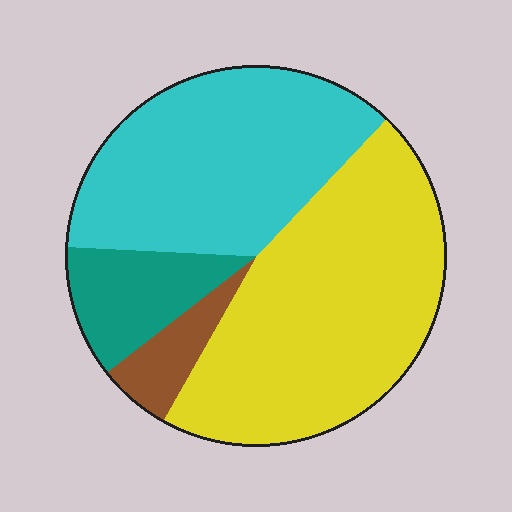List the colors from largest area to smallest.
From largest to smallest: yellow, cyan, teal, brown.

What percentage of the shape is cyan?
Cyan takes up about three eighths (3/8) of the shape.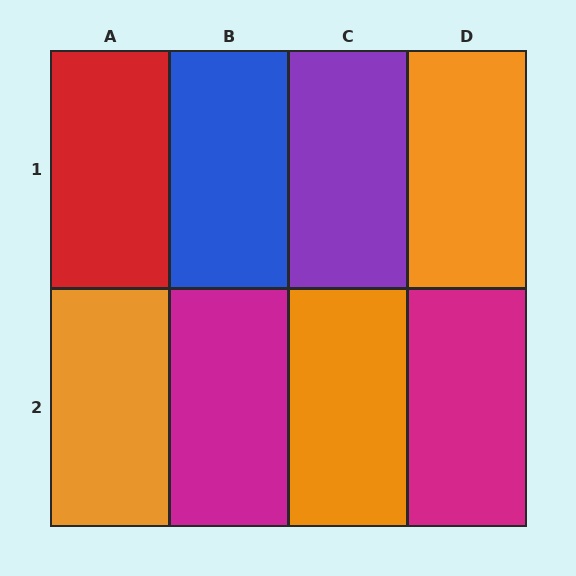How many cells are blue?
1 cell is blue.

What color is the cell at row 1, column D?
Orange.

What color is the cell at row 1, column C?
Purple.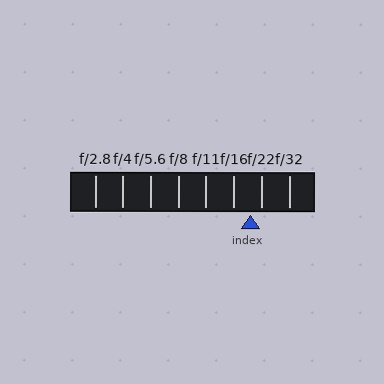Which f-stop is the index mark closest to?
The index mark is closest to f/22.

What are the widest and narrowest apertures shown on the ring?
The widest aperture shown is f/2.8 and the narrowest is f/32.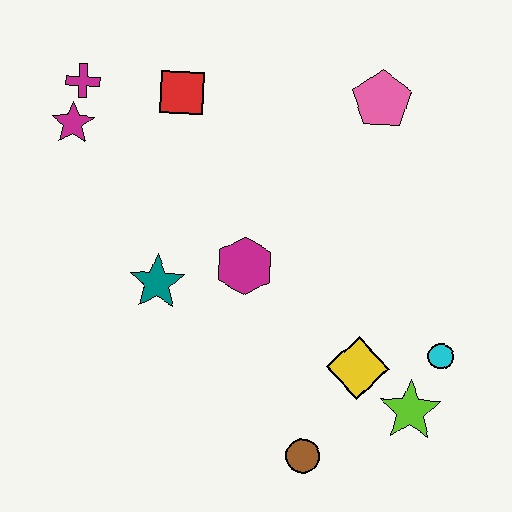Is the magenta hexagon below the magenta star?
Yes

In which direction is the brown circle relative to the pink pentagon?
The brown circle is below the pink pentagon.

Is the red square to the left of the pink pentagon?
Yes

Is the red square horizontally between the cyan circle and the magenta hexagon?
No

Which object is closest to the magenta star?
The magenta cross is closest to the magenta star.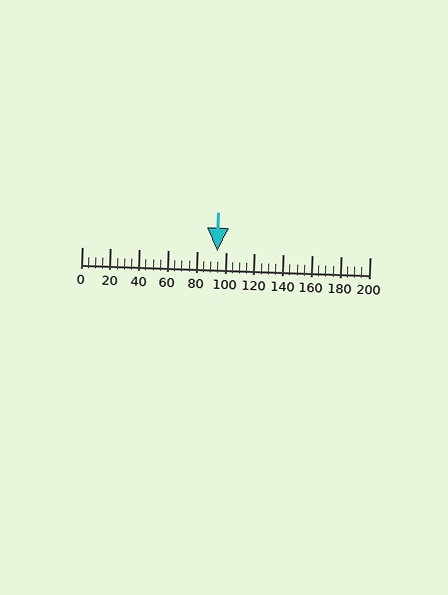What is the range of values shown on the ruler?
The ruler shows values from 0 to 200.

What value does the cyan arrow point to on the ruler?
The cyan arrow points to approximately 94.